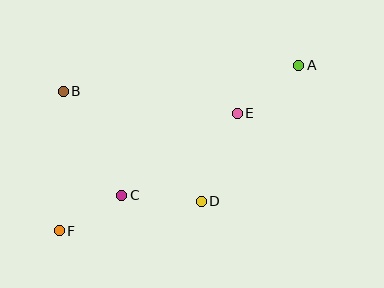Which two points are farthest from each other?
Points A and F are farthest from each other.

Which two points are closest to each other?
Points C and F are closest to each other.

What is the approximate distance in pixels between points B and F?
The distance between B and F is approximately 140 pixels.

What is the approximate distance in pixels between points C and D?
The distance between C and D is approximately 80 pixels.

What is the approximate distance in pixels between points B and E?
The distance between B and E is approximately 175 pixels.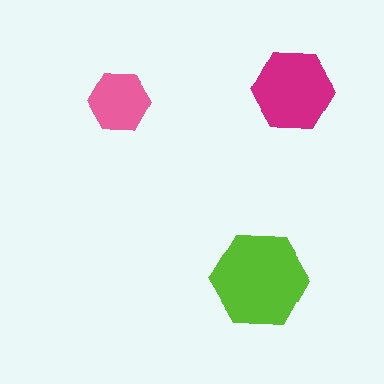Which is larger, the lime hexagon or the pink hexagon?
The lime one.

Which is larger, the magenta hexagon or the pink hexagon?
The magenta one.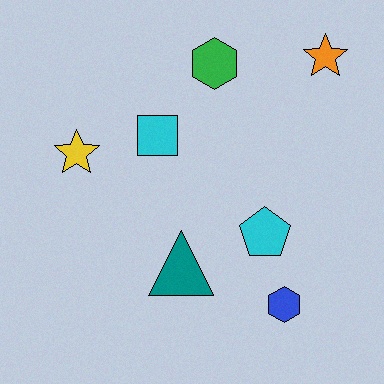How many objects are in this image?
There are 7 objects.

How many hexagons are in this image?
There are 2 hexagons.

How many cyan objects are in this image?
There are 2 cyan objects.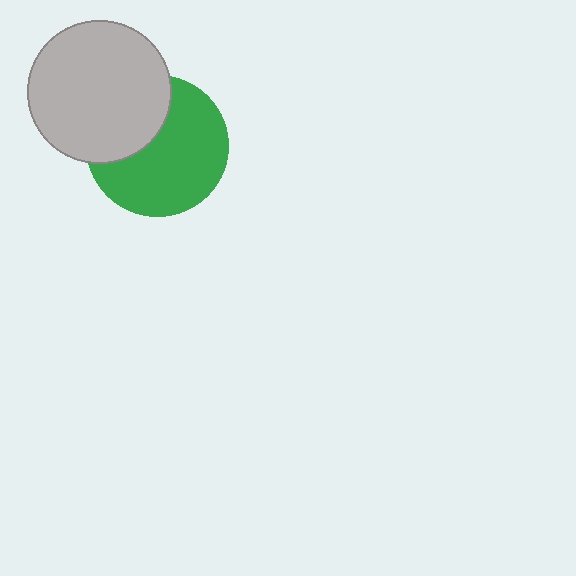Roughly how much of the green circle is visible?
Most of it is visible (roughly 66%).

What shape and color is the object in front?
The object in front is a light gray circle.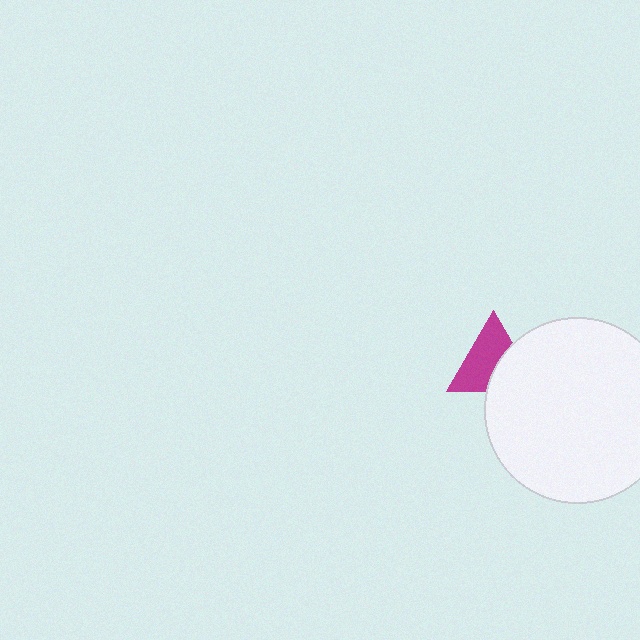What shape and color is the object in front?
The object in front is a white circle.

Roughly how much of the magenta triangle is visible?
About half of it is visible (roughly 62%).